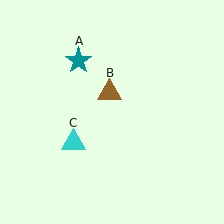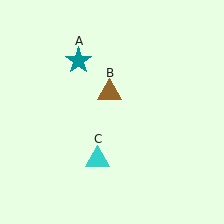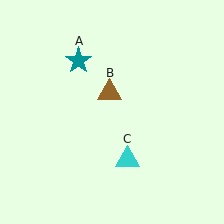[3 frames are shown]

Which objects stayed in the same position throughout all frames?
Teal star (object A) and brown triangle (object B) remained stationary.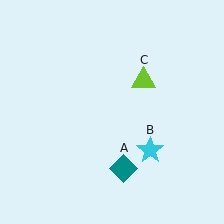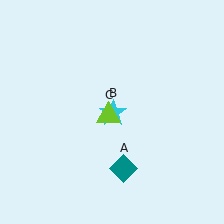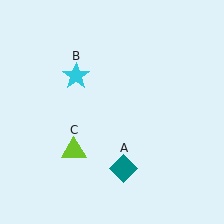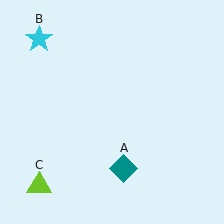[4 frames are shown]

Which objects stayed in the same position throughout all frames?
Teal diamond (object A) remained stationary.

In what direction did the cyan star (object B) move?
The cyan star (object B) moved up and to the left.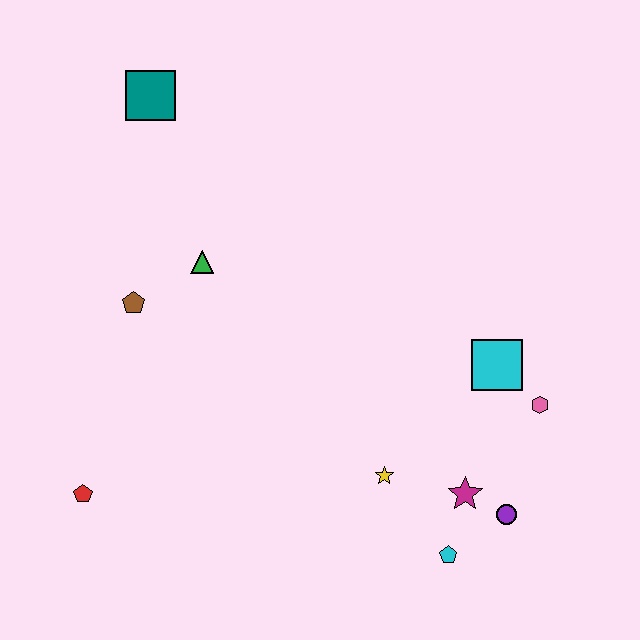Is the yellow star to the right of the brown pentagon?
Yes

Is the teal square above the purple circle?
Yes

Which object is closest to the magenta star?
The purple circle is closest to the magenta star.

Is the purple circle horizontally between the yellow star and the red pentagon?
No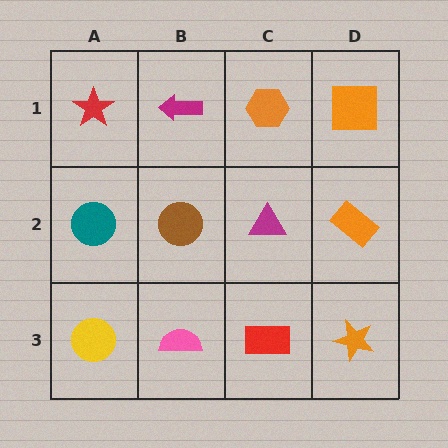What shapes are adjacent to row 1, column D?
An orange rectangle (row 2, column D), an orange hexagon (row 1, column C).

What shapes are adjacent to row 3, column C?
A magenta triangle (row 2, column C), a pink semicircle (row 3, column B), an orange star (row 3, column D).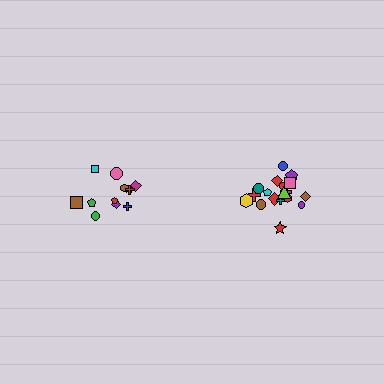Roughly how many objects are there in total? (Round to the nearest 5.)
Roughly 30 objects in total.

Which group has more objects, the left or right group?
The right group.